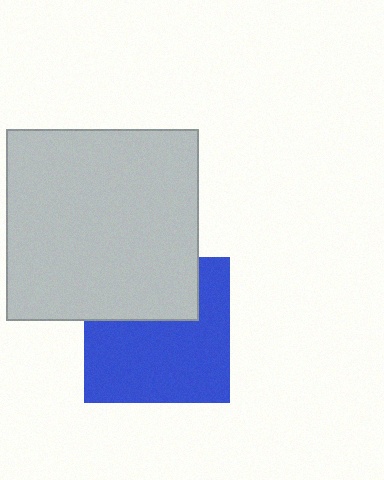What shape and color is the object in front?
The object in front is a light gray square.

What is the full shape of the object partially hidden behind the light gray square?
The partially hidden object is a blue square.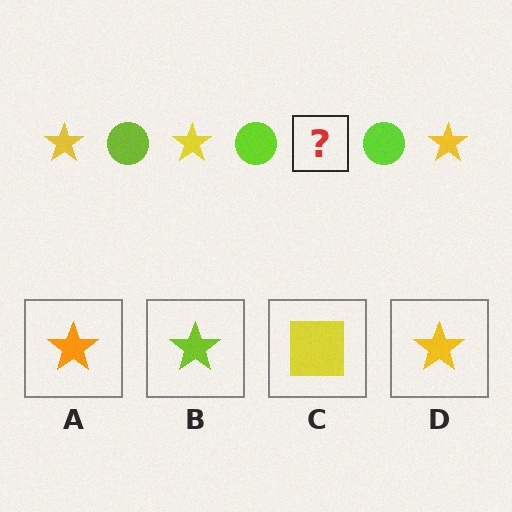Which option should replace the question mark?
Option D.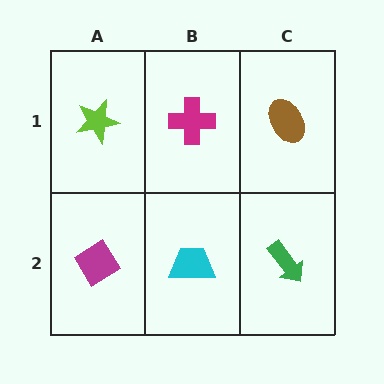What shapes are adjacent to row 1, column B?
A cyan trapezoid (row 2, column B), a lime star (row 1, column A), a brown ellipse (row 1, column C).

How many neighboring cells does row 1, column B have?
3.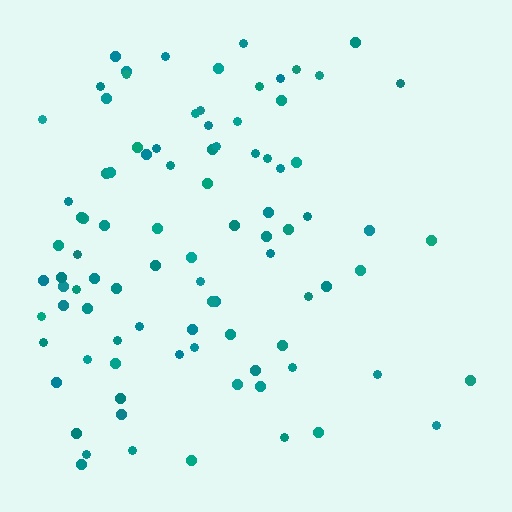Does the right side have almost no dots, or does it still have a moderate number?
Still a moderate number, just noticeably fewer than the left.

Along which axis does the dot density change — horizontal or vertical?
Horizontal.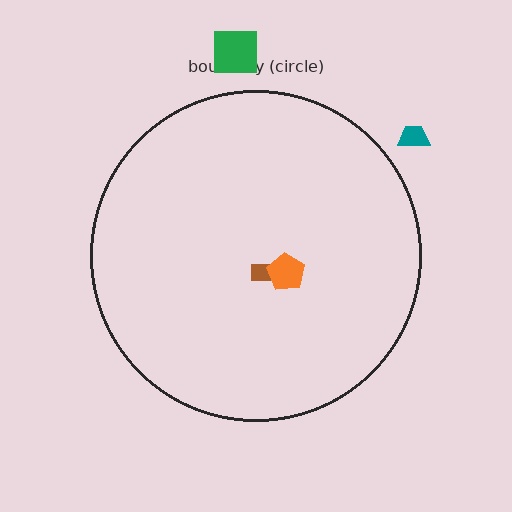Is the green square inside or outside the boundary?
Outside.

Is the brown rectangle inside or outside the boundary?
Inside.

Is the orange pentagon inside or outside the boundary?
Inside.